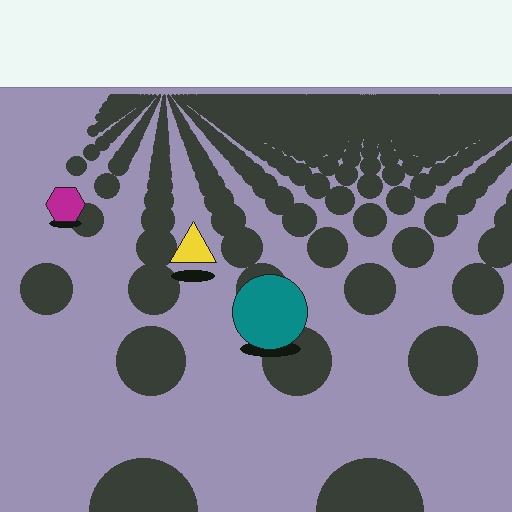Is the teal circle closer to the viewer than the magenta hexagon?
Yes. The teal circle is closer — you can tell from the texture gradient: the ground texture is coarser near it.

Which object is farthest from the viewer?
The magenta hexagon is farthest from the viewer. It appears smaller and the ground texture around it is denser.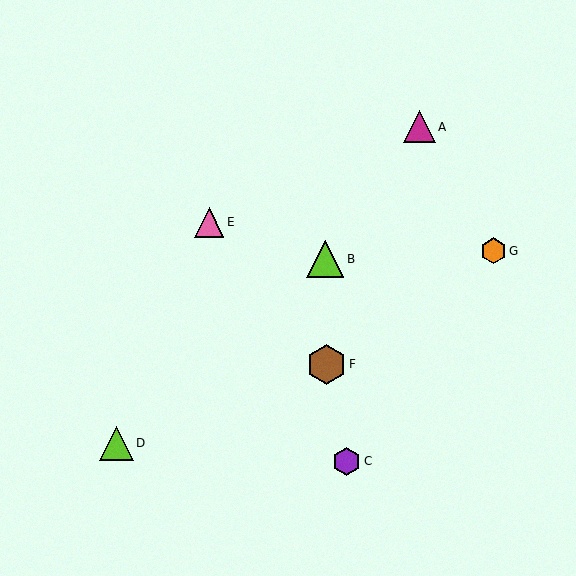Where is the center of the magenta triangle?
The center of the magenta triangle is at (419, 127).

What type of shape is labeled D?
Shape D is a lime triangle.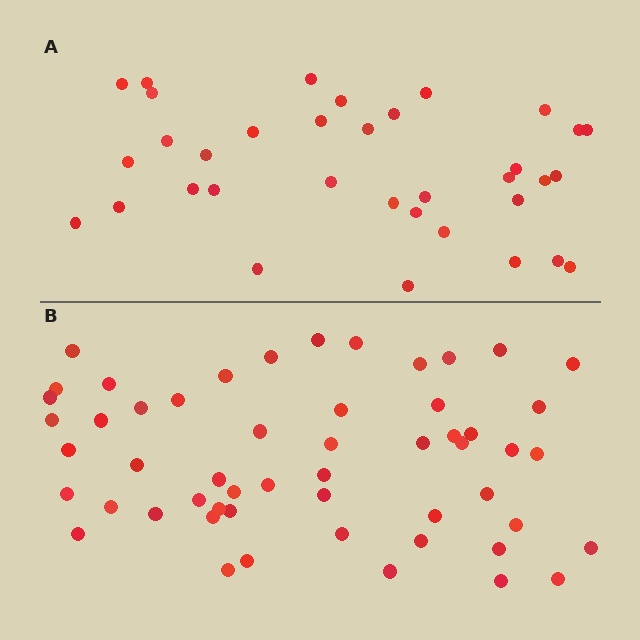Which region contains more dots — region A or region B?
Region B (the bottom region) has more dots.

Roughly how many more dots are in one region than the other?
Region B has approximately 20 more dots than region A.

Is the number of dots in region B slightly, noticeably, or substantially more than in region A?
Region B has substantially more. The ratio is roughly 1.5 to 1.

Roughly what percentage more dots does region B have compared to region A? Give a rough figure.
About 55% more.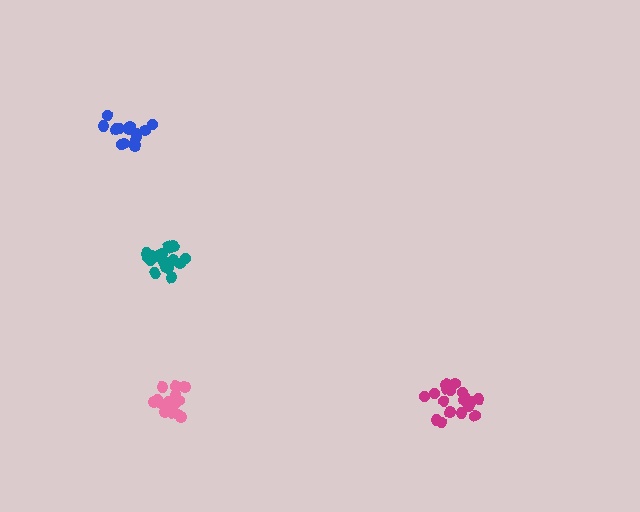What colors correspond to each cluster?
The clusters are colored: magenta, blue, pink, teal.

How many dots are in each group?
Group 1: 18 dots, Group 2: 15 dots, Group 3: 15 dots, Group 4: 18 dots (66 total).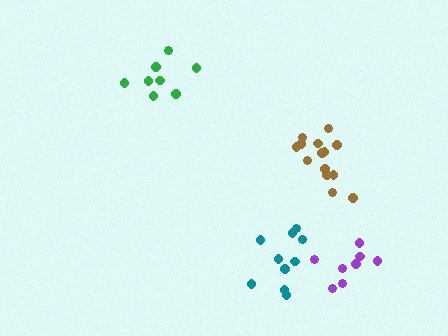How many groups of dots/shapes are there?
There are 4 groups.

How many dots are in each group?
Group 1: 14 dots, Group 2: 8 dots, Group 3: 8 dots, Group 4: 10 dots (40 total).